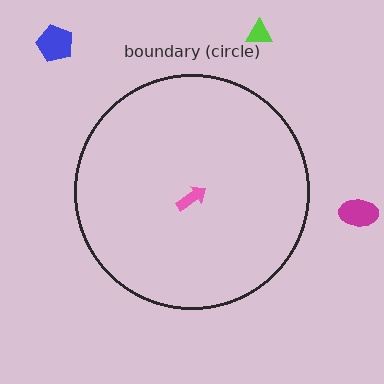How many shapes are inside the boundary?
1 inside, 3 outside.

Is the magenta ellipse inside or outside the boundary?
Outside.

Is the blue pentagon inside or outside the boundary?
Outside.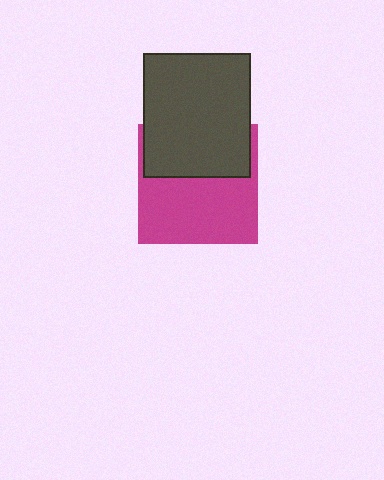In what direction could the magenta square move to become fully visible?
The magenta square could move down. That would shift it out from behind the dark gray rectangle entirely.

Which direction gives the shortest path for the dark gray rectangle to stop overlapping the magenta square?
Moving up gives the shortest separation.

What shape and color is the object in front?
The object in front is a dark gray rectangle.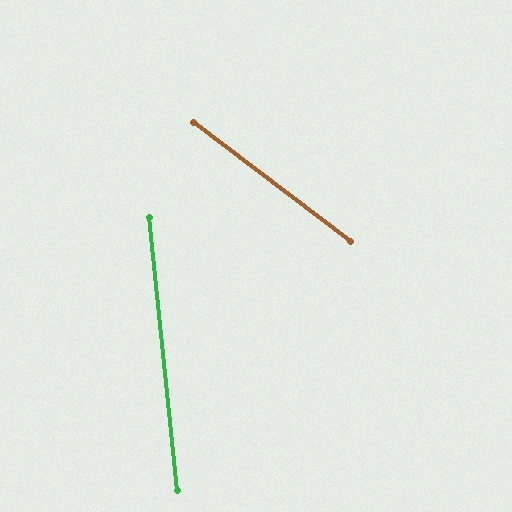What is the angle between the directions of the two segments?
Approximately 47 degrees.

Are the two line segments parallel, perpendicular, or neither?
Neither parallel nor perpendicular — they differ by about 47°.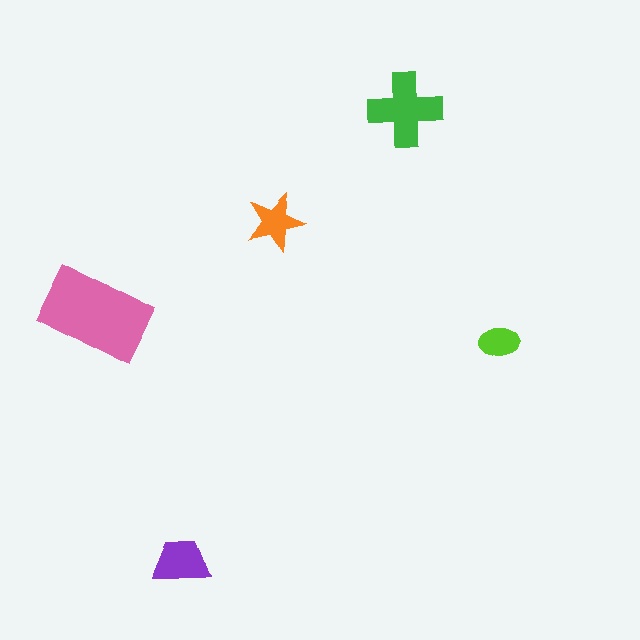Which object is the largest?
The pink rectangle.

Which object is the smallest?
The lime ellipse.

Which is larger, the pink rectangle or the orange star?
The pink rectangle.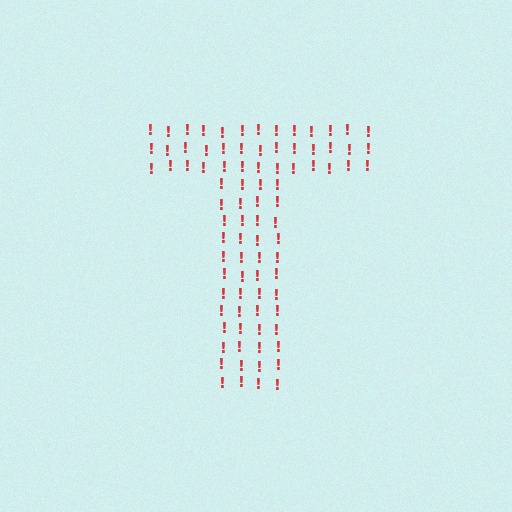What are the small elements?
The small elements are exclamation marks.